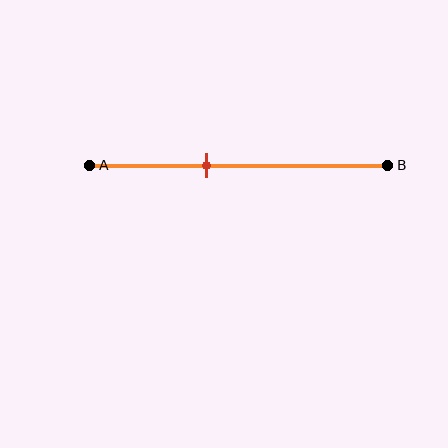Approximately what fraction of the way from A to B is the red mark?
The red mark is approximately 40% of the way from A to B.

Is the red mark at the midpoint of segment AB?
No, the mark is at about 40% from A, not at the 50% midpoint.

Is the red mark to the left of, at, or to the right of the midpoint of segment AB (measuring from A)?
The red mark is to the left of the midpoint of segment AB.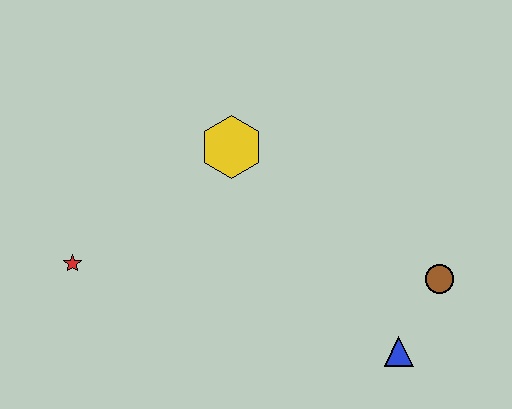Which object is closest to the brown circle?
The blue triangle is closest to the brown circle.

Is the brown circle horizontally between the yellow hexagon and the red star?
No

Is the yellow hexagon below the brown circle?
No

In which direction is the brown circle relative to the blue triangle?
The brown circle is above the blue triangle.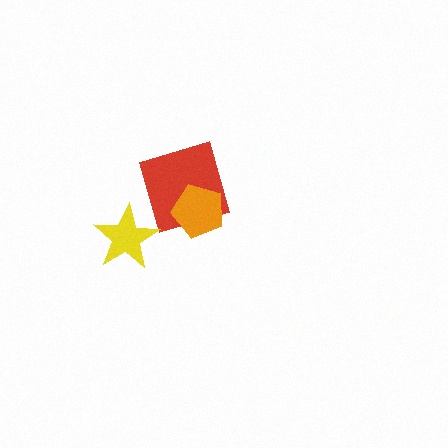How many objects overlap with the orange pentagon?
1 object overlaps with the orange pentagon.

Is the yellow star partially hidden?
No, no other shape covers it.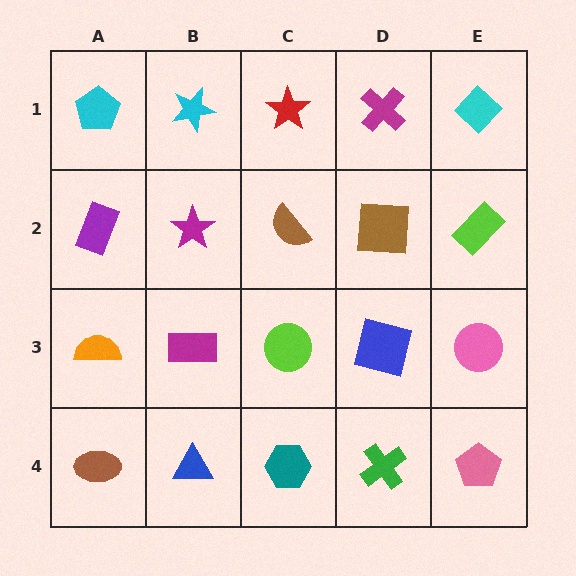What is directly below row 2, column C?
A lime circle.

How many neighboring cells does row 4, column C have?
3.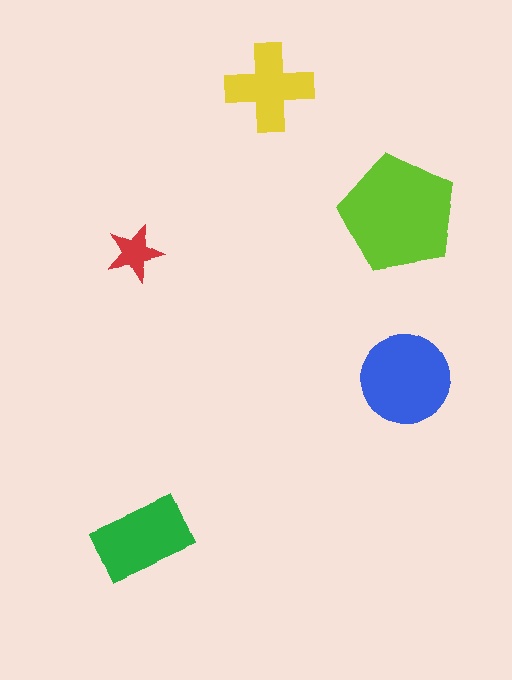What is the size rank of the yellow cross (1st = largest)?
4th.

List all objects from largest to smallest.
The lime pentagon, the blue circle, the green rectangle, the yellow cross, the red star.